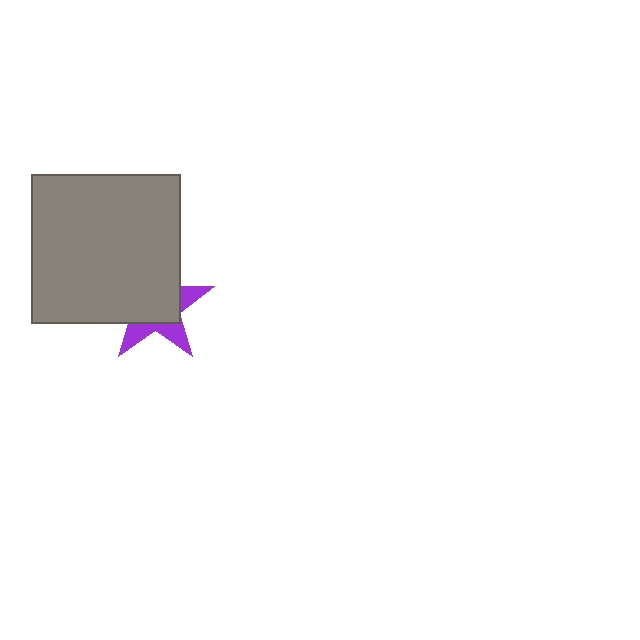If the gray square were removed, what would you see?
You would see the complete purple star.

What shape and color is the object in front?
The object in front is a gray square.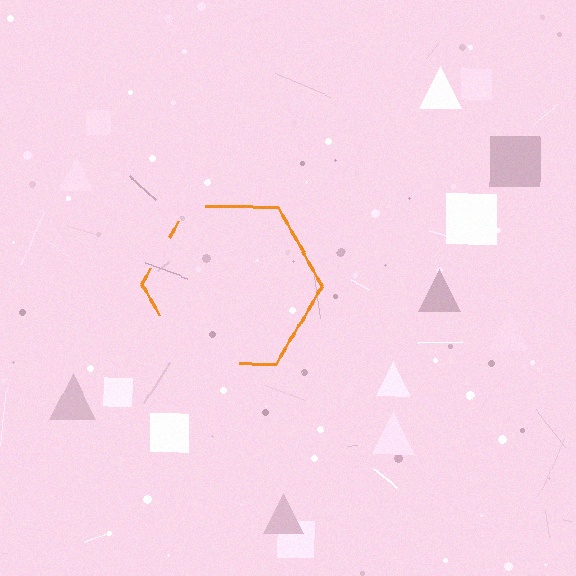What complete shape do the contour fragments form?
The contour fragments form a hexagon.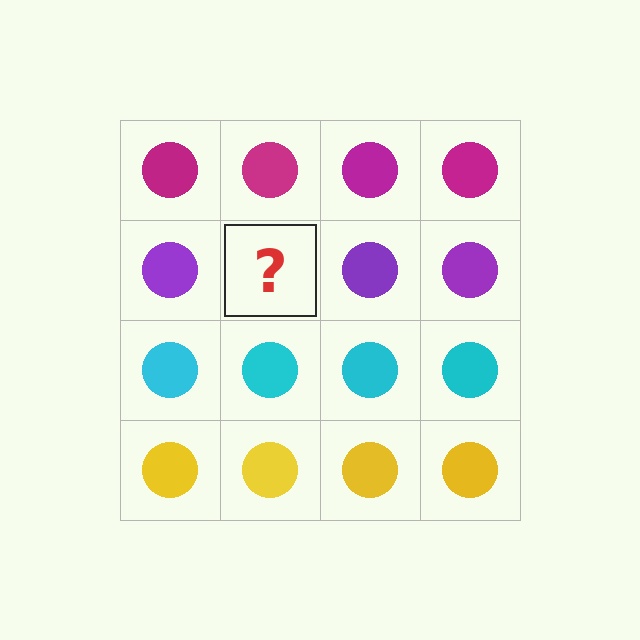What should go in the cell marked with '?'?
The missing cell should contain a purple circle.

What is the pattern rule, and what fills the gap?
The rule is that each row has a consistent color. The gap should be filled with a purple circle.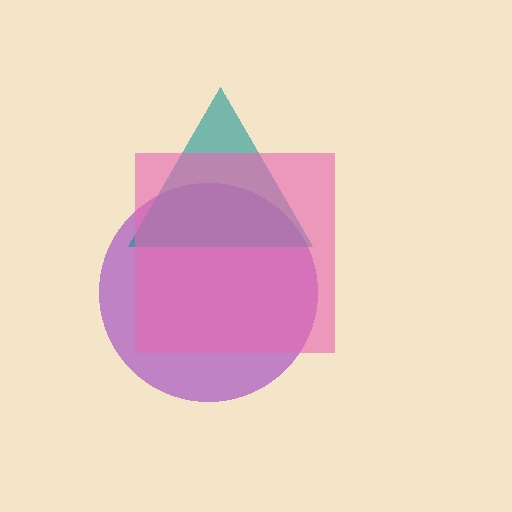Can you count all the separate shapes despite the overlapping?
Yes, there are 3 separate shapes.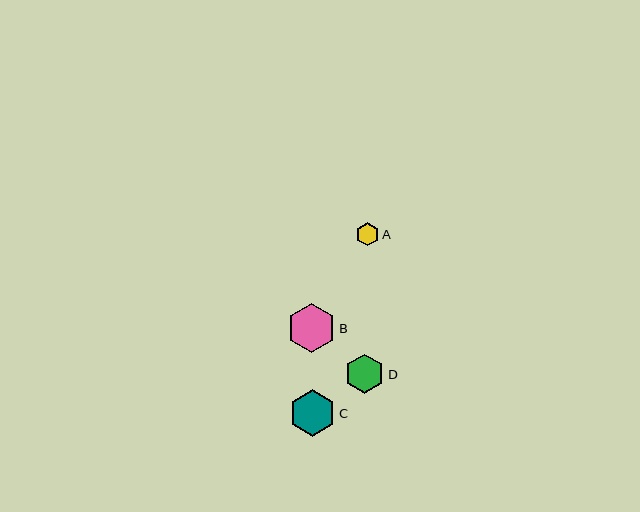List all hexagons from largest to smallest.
From largest to smallest: B, C, D, A.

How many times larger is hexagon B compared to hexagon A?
Hexagon B is approximately 2.1 times the size of hexagon A.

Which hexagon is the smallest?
Hexagon A is the smallest with a size of approximately 23 pixels.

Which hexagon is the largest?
Hexagon B is the largest with a size of approximately 49 pixels.